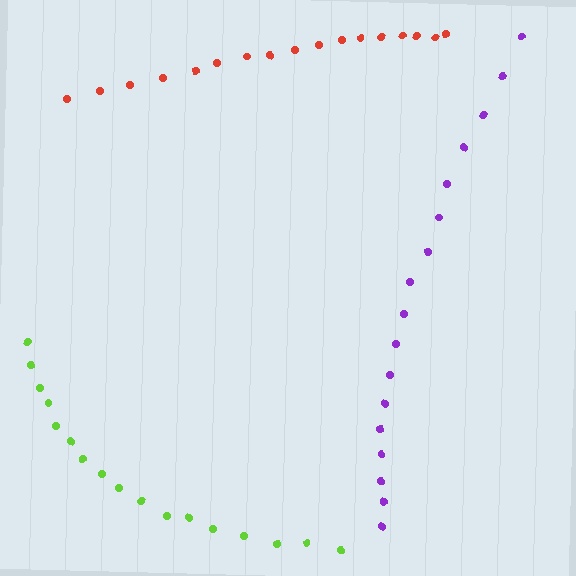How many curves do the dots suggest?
There are 3 distinct paths.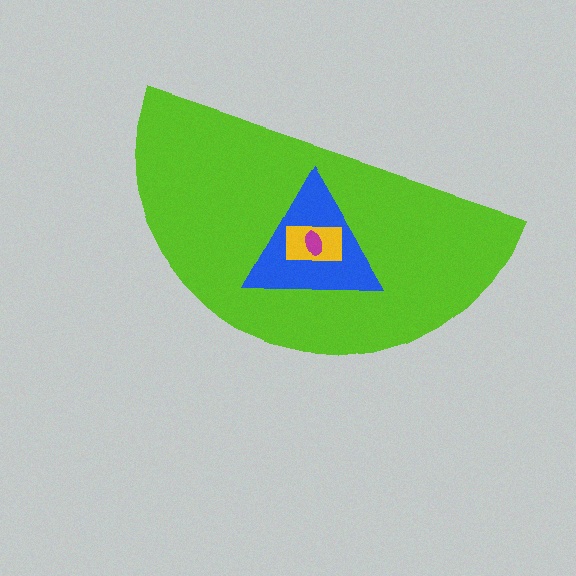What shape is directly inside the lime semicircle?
The blue triangle.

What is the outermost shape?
The lime semicircle.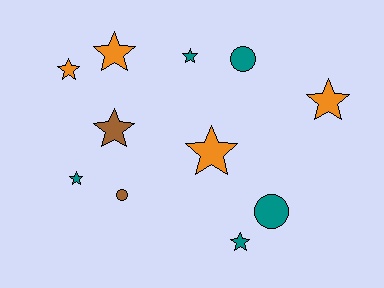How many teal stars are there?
There are 3 teal stars.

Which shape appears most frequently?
Star, with 8 objects.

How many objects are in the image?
There are 11 objects.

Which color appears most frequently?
Teal, with 5 objects.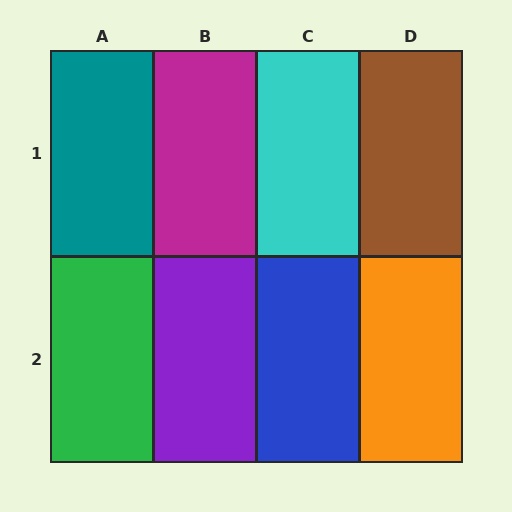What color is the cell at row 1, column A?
Teal.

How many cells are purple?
1 cell is purple.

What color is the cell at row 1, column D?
Brown.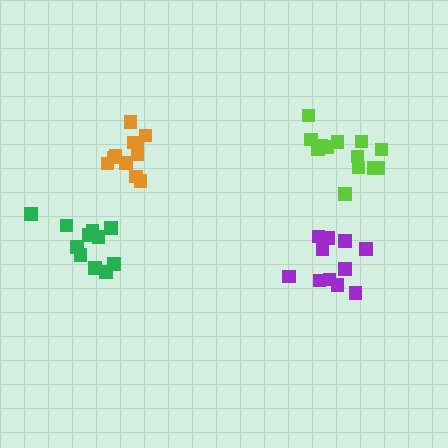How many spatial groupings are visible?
There are 4 spatial groupings.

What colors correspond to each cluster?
The clusters are colored: green, purple, orange, lime.